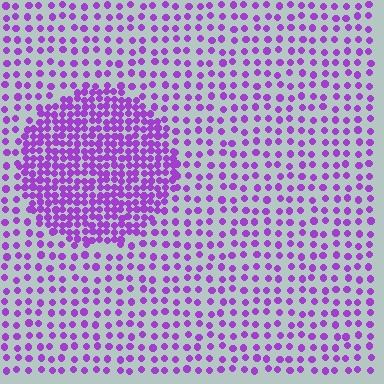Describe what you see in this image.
The image contains small purple elements arranged at two different densities. A circle-shaped region is visible where the elements are more densely packed than the surrounding area.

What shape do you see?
I see a circle.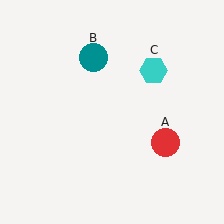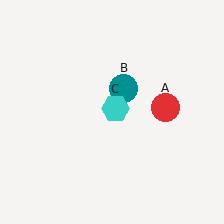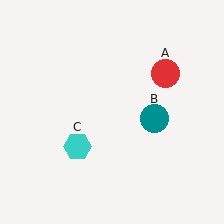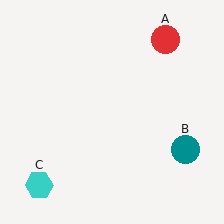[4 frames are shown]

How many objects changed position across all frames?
3 objects changed position: red circle (object A), teal circle (object B), cyan hexagon (object C).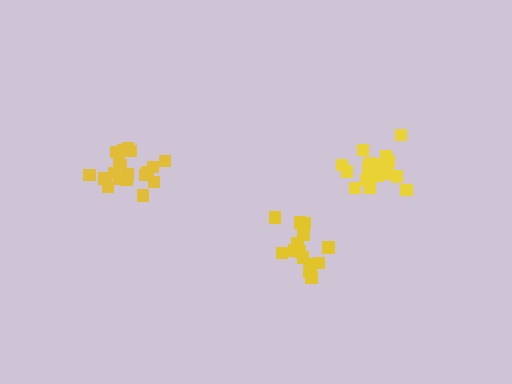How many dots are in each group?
Group 1: 18 dots, Group 2: 19 dots, Group 3: 14 dots (51 total).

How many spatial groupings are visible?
There are 3 spatial groupings.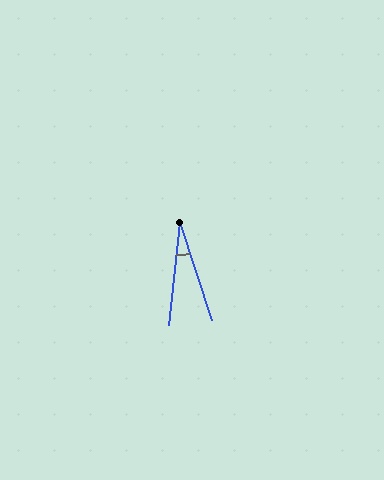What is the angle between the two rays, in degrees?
Approximately 25 degrees.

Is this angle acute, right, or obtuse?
It is acute.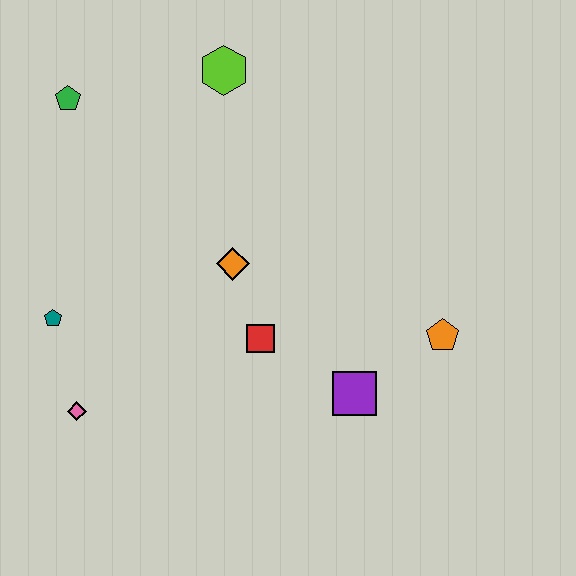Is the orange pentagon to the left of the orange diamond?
No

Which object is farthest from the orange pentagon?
The green pentagon is farthest from the orange pentagon.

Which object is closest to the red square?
The orange diamond is closest to the red square.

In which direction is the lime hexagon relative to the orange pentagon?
The lime hexagon is above the orange pentagon.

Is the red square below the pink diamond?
No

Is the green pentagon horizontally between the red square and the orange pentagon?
No